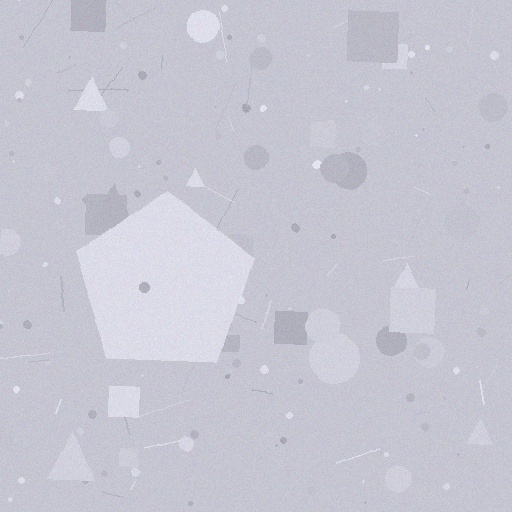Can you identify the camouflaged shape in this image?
The camouflaged shape is a pentagon.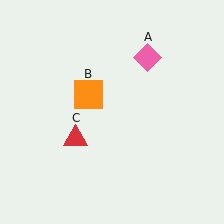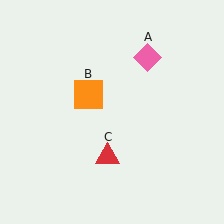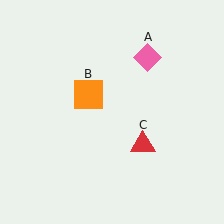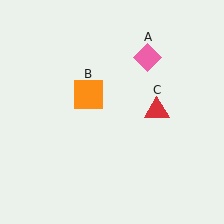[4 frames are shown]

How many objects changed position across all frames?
1 object changed position: red triangle (object C).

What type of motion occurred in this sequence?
The red triangle (object C) rotated counterclockwise around the center of the scene.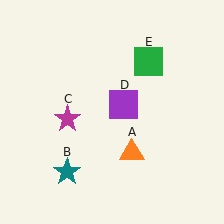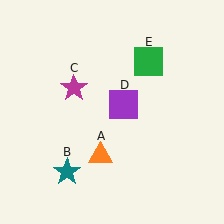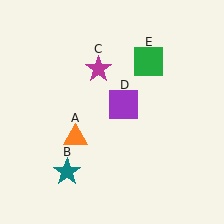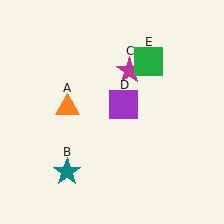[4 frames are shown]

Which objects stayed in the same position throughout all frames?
Teal star (object B) and purple square (object D) and green square (object E) remained stationary.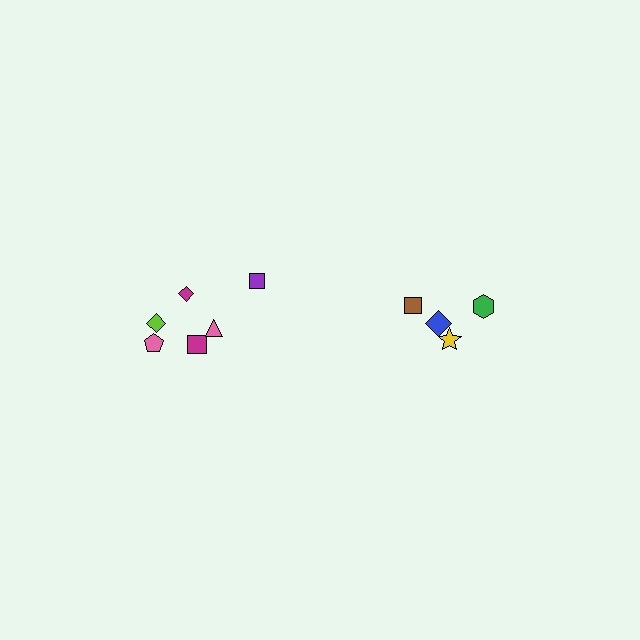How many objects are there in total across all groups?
There are 10 objects.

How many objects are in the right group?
There are 4 objects.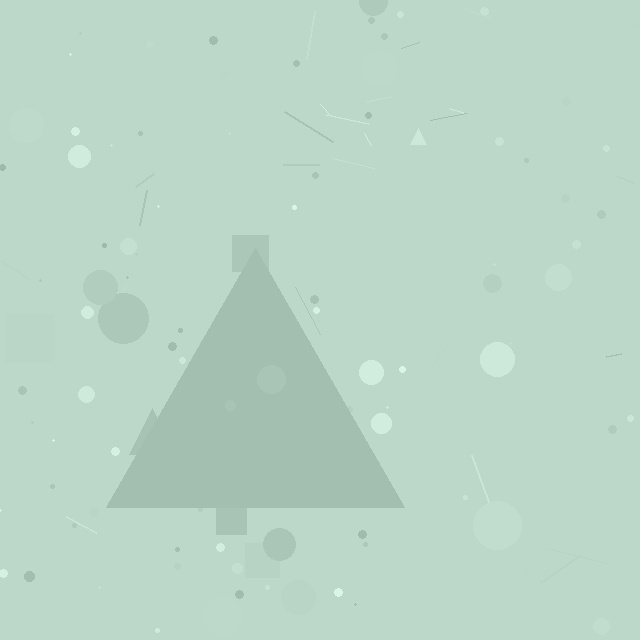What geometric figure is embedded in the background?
A triangle is embedded in the background.